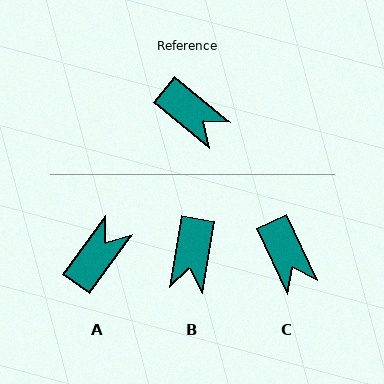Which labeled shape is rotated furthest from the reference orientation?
A, about 94 degrees away.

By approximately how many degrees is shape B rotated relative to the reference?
Approximately 60 degrees clockwise.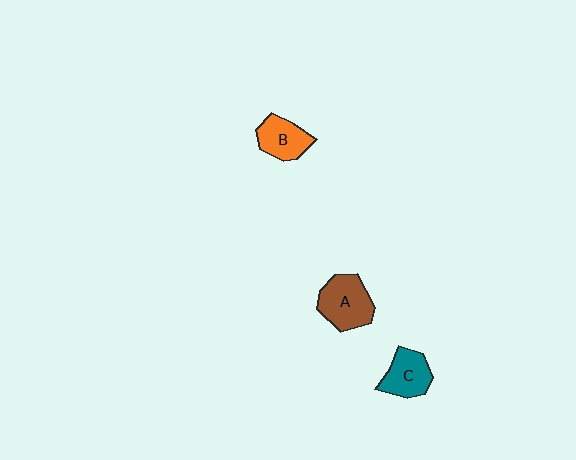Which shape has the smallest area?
Shape B (orange).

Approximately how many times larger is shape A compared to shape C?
Approximately 1.3 times.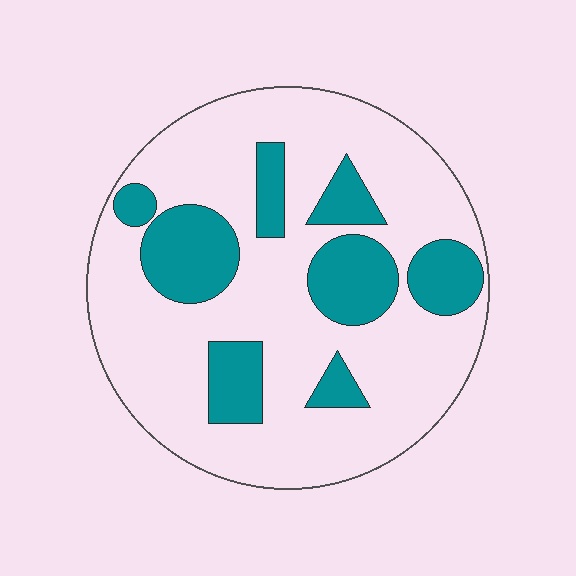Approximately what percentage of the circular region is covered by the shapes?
Approximately 25%.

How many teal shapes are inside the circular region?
8.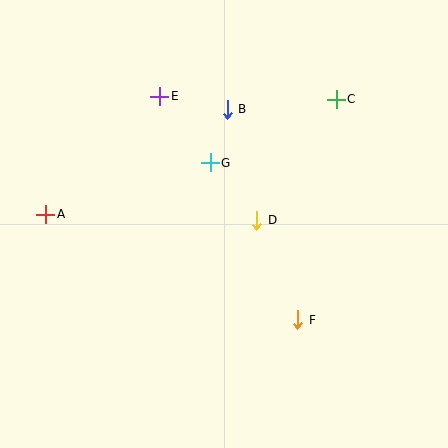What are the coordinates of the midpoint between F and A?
The midpoint between F and A is at (172, 267).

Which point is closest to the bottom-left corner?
Point A is closest to the bottom-left corner.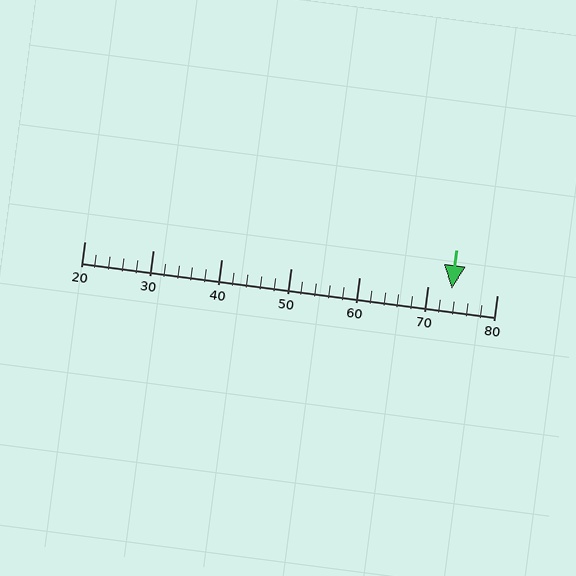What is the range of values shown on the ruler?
The ruler shows values from 20 to 80.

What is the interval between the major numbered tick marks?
The major tick marks are spaced 10 units apart.